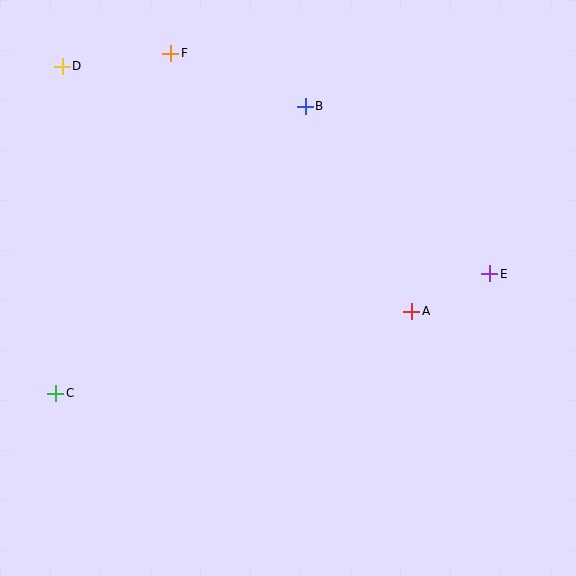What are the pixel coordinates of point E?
Point E is at (490, 274).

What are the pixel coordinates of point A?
Point A is at (412, 311).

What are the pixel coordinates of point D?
Point D is at (62, 66).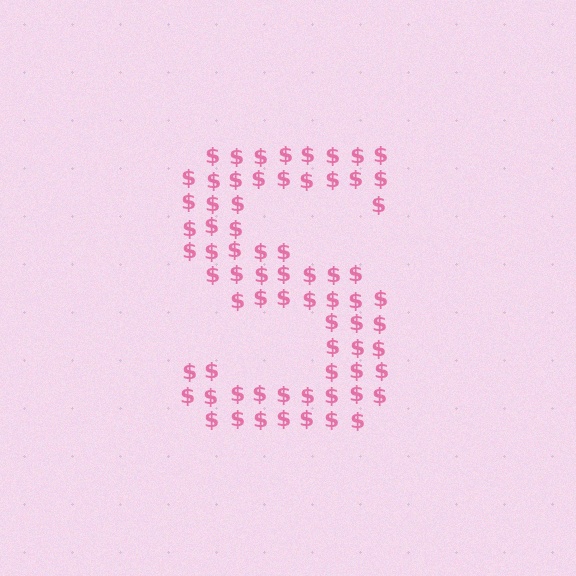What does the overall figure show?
The overall figure shows the letter S.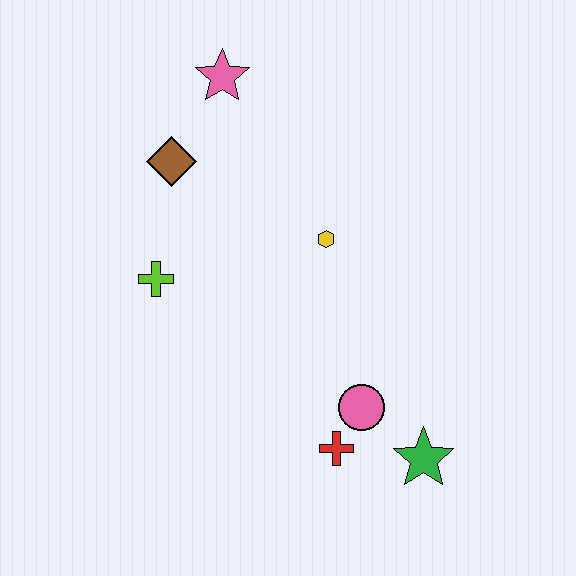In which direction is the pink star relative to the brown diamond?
The pink star is above the brown diamond.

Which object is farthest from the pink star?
The green star is farthest from the pink star.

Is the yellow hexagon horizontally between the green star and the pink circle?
No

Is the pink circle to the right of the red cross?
Yes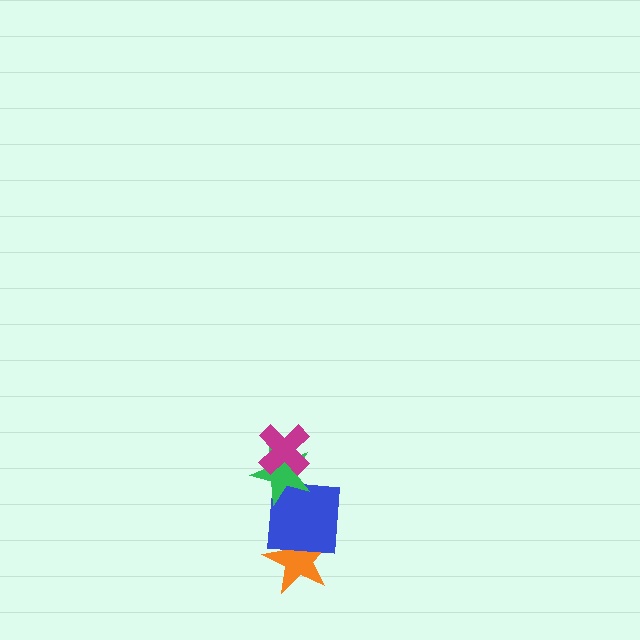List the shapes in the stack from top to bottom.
From top to bottom: the magenta cross, the green star, the blue square, the orange star.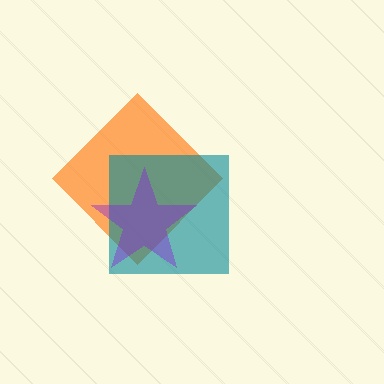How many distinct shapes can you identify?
There are 3 distinct shapes: an orange diamond, a teal square, a purple star.